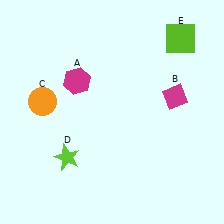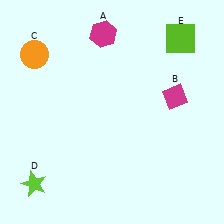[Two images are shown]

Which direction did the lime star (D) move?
The lime star (D) moved left.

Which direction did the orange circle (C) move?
The orange circle (C) moved up.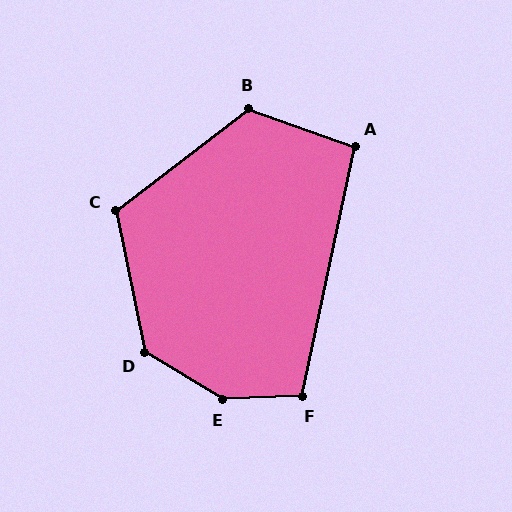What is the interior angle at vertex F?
Approximately 105 degrees (obtuse).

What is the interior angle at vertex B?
Approximately 123 degrees (obtuse).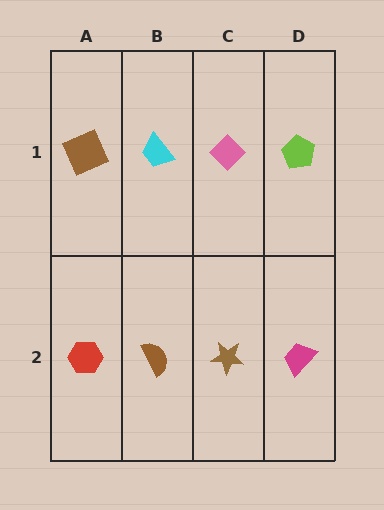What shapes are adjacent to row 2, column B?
A cyan trapezoid (row 1, column B), a red hexagon (row 2, column A), a brown star (row 2, column C).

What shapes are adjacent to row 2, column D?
A lime pentagon (row 1, column D), a brown star (row 2, column C).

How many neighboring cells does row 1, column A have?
2.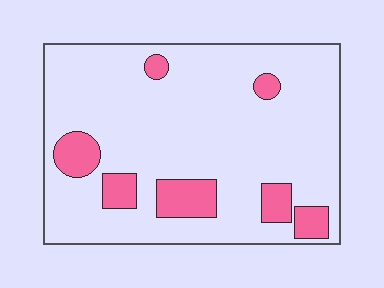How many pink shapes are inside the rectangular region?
7.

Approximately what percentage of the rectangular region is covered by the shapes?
Approximately 15%.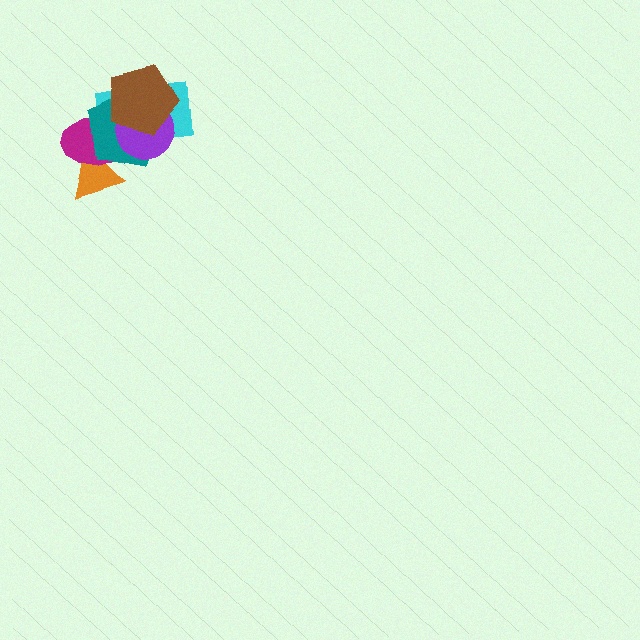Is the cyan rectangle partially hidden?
Yes, it is partially covered by another shape.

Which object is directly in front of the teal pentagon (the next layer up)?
The purple circle is directly in front of the teal pentagon.